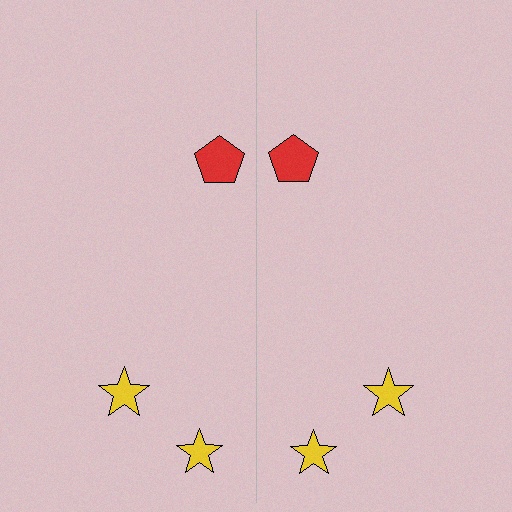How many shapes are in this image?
There are 6 shapes in this image.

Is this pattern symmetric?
Yes, this pattern has bilateral (reflection) symmetry.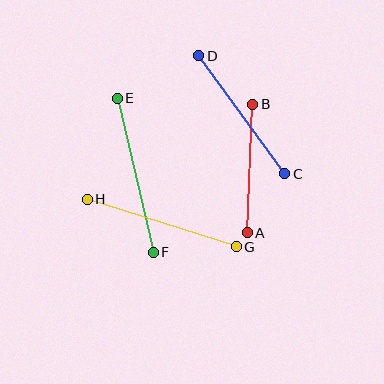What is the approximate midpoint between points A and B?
The midpoint is at approximately (250, 169) pixels.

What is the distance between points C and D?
The distance is approximately 146 pixels.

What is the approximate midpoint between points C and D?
The midpoint is at approximately (242, 115) pixels.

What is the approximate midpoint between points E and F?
The midpoint is at approximately (135, 175) pixels.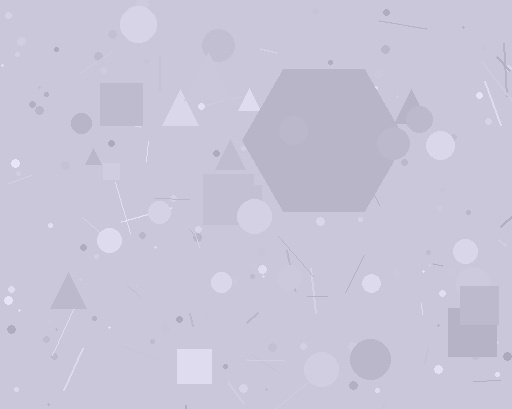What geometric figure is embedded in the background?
A hexagon is embedded in the background.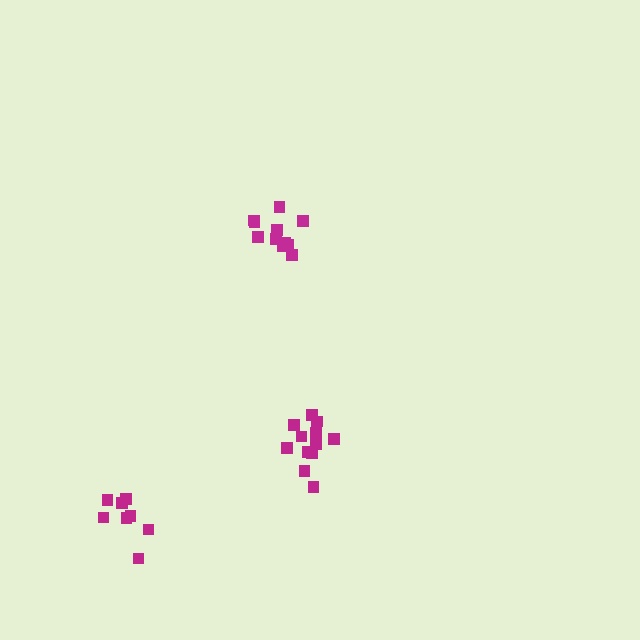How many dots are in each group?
Group 1: 12 dots, Group 2: 8 dots, Group 3: 11 dots (31 total).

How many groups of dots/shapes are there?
There are 3 groups.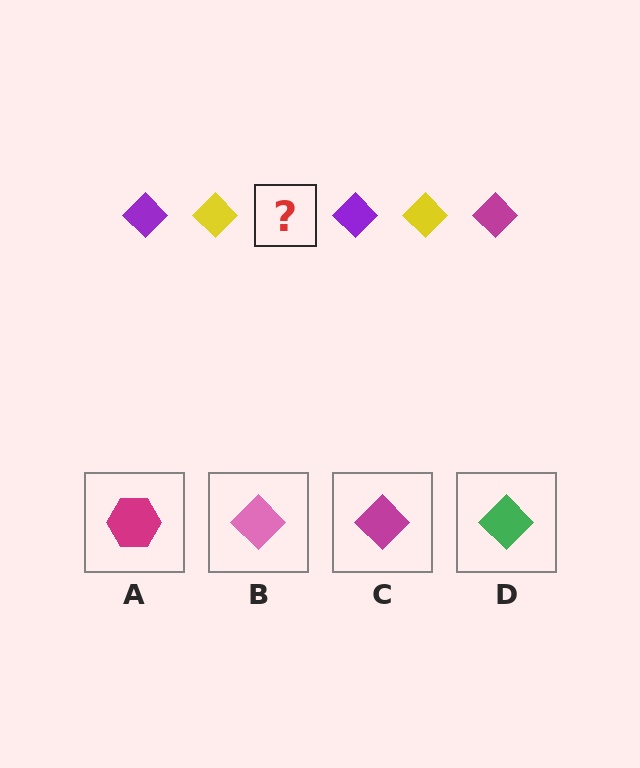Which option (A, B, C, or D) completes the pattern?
C.